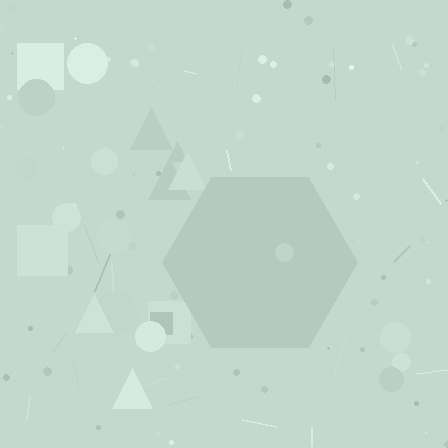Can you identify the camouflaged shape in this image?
The camouflaged shape is a hexagon.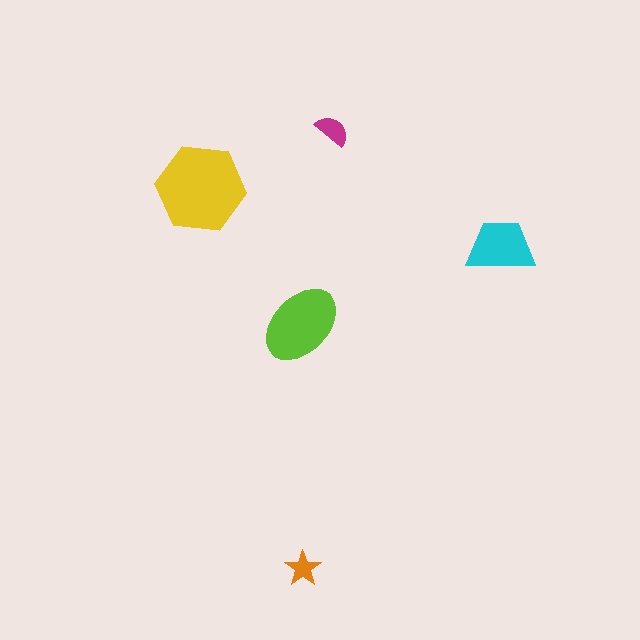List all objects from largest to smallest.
The yellow hexagon, the lime ellipse, the cyan trapezoid, the magenta semicircle, the orange star.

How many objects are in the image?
There are 5 objects in the image.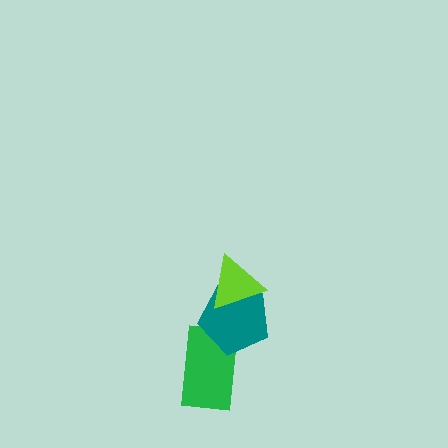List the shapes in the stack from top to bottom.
From top to bottom: the lime triangle, the teal pentagon, the green rectangle.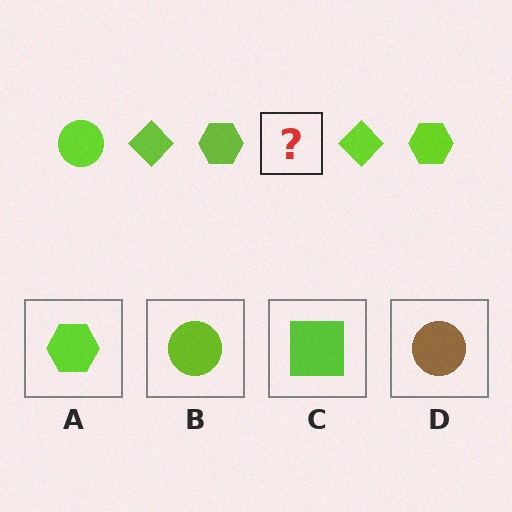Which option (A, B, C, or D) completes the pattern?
B.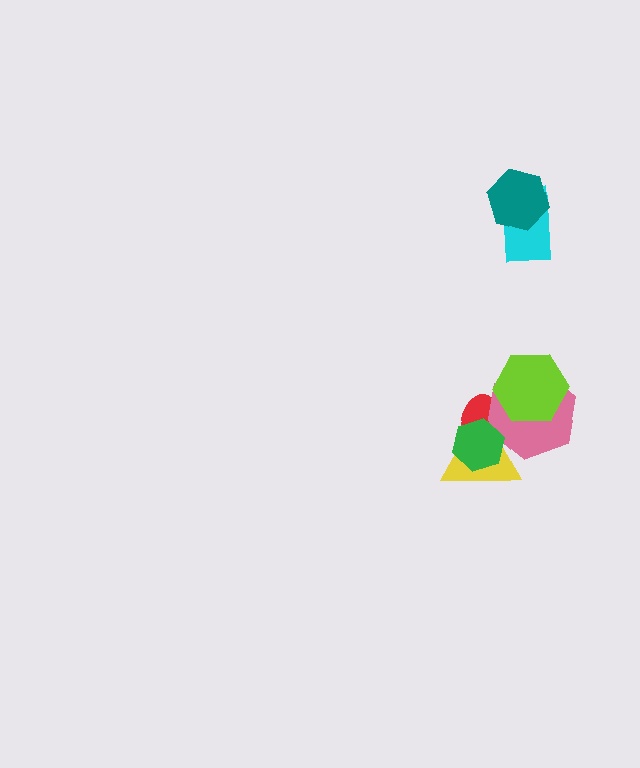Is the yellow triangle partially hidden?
Yes, it is partially covered by another shape.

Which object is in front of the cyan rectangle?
The teal hexagon is in front of the cyan rectangle.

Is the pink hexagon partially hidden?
Yes, it is partially covered by another shape.